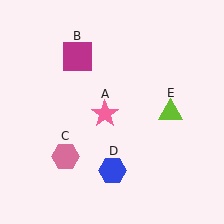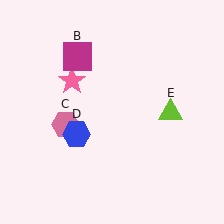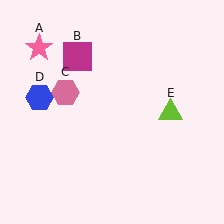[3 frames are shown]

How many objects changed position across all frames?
3 objects changed position: pink star (object A), pink hexagon (object C), blue hexagon (object D).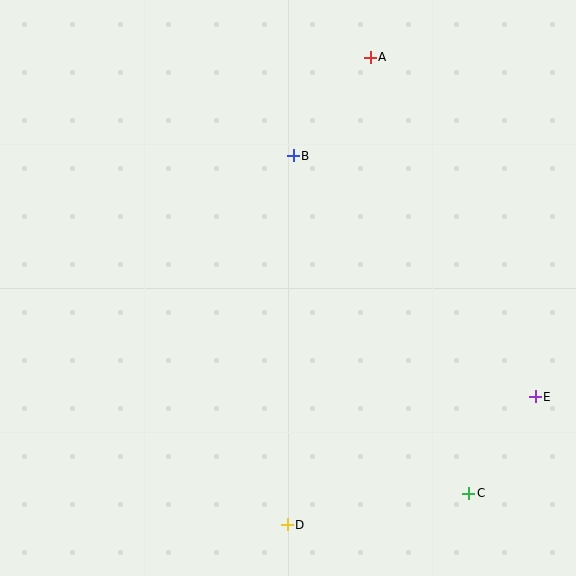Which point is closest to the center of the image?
Point B at (293, 156) is closest to the center.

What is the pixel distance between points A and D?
The distance between A and D is 475 pixels.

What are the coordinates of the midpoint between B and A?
The midpoint between B and A is at (332, 106).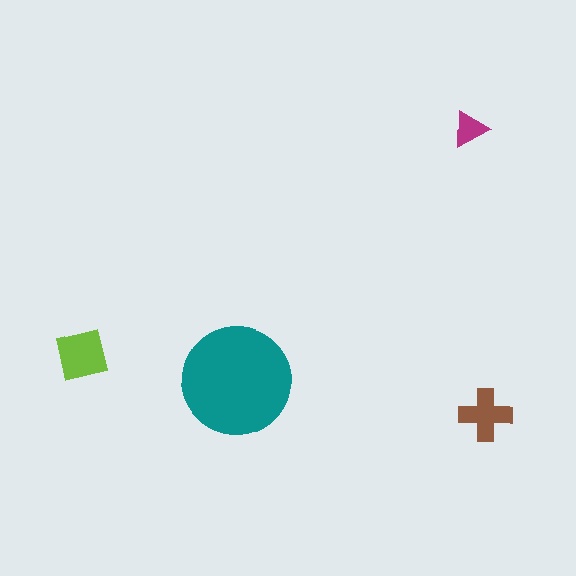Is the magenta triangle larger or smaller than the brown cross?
Smaller.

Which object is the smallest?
The magenta triangle.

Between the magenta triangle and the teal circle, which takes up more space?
The teal circle.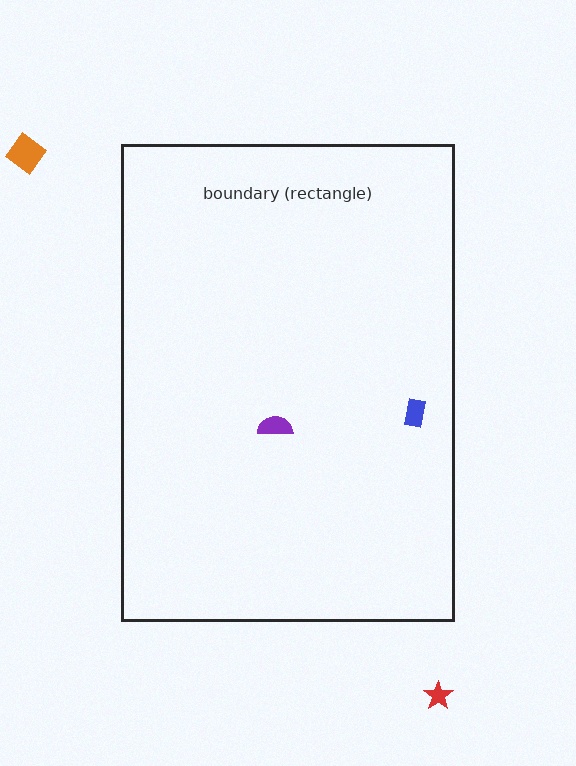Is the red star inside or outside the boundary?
Outside.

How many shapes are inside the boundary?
2 inside, 2 outside.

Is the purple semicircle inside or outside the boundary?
Inside.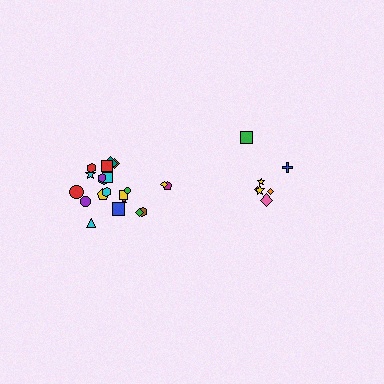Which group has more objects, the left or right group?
The left group.